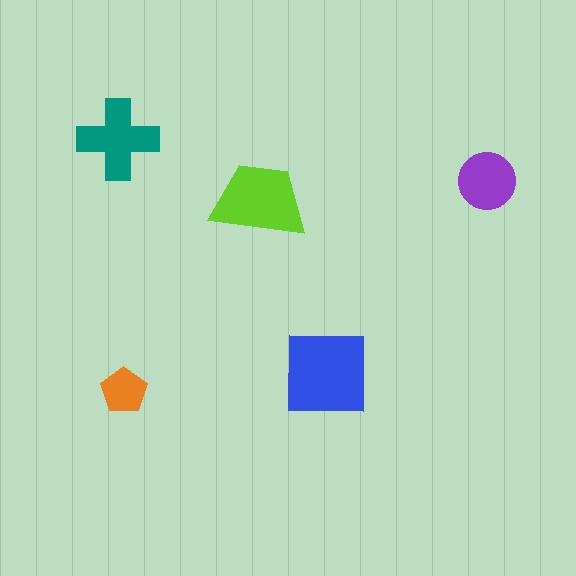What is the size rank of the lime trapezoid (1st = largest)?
2nd.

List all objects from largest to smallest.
The blue square, the lime trapezoid, the teal cross, the purple circle, the orange pentagon.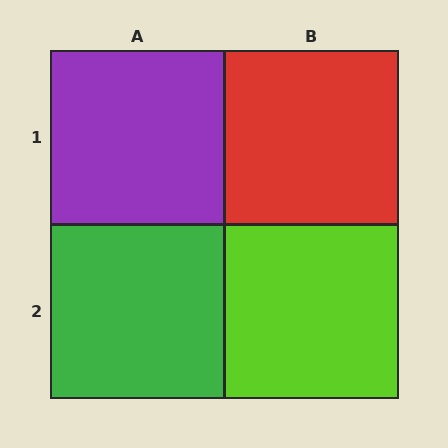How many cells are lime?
1 cell is lime.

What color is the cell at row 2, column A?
Green.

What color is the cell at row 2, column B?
Lime.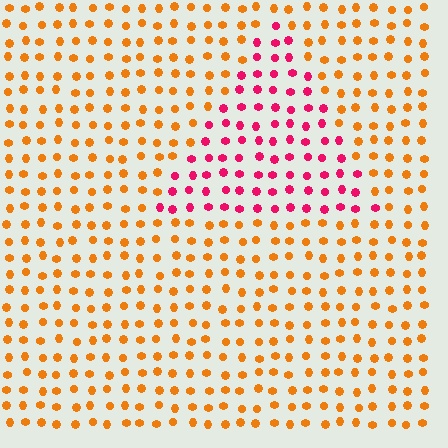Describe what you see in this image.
The image is filled with small orange elements in a uniform arrangement. A triangle-shaped region is visible where the elements are tinted to a slightly different hue, forming a subtle color boundary.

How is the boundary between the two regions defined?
The boundary is defined purely by a slight shift in hue (about 54 degrees). Spacing, size, and orientation are identical on both sides.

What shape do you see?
I see a triangle.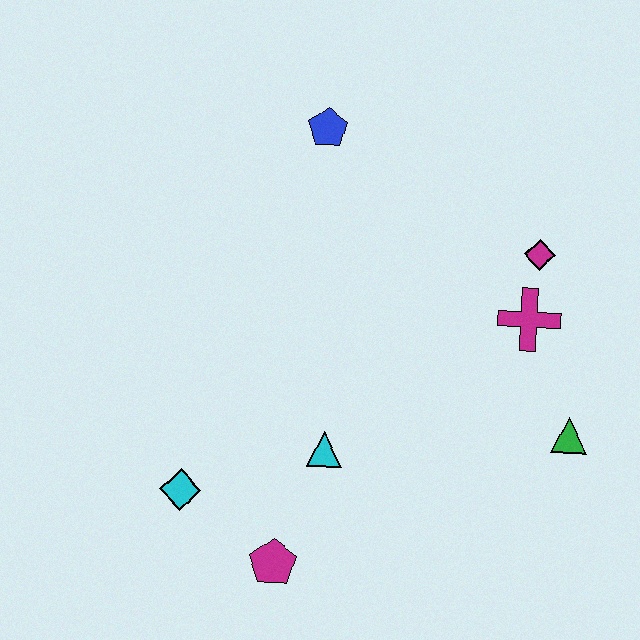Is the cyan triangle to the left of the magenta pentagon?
No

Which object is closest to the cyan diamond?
The magenta pentagon is closest to the cyan diamond.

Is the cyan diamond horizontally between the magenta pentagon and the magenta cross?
No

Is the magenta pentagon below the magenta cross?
Yes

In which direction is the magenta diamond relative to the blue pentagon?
The magenta diamond is to the right of the blue pentagon.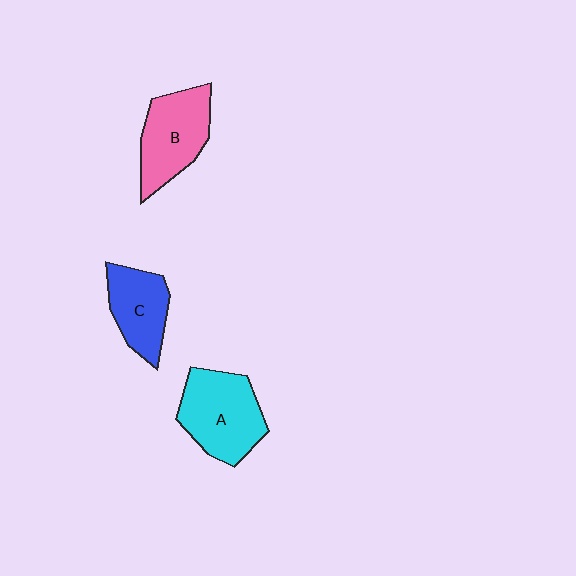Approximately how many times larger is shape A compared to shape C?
Approximately 1.4 times.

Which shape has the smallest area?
Shape C (blue).